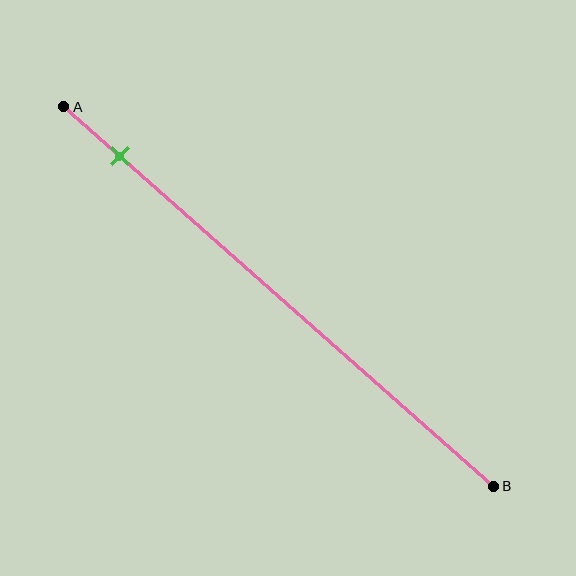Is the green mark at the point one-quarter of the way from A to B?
No, the mark is at about 15% from A, not at the 25% one-quarter point.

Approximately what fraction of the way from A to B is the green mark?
The green mark is approximately 15% of the way from A to B.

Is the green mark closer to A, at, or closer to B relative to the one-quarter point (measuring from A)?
The green mark is closer to point A than the one-quarter point of segment AB.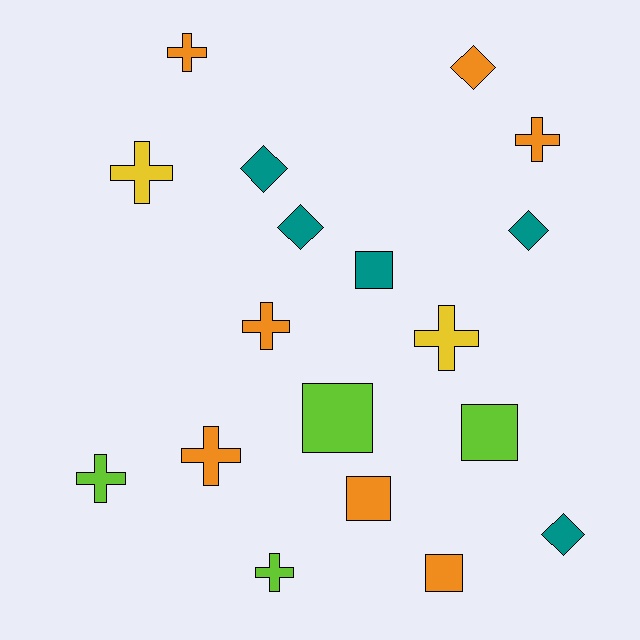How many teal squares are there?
There is 1 teal square.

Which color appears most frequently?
Orange, with 7 objects.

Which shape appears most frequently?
Cross, with 8 objects.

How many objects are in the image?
There are 18 objects.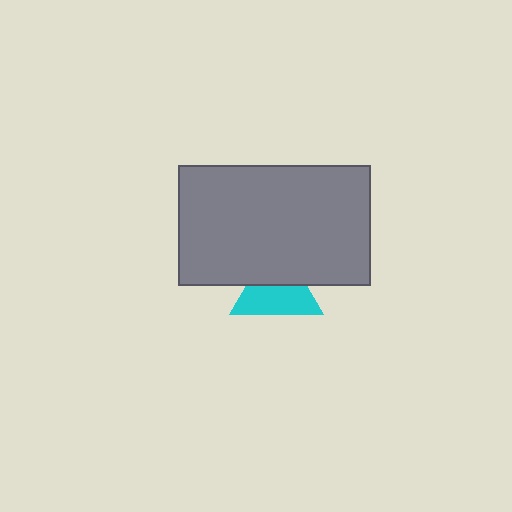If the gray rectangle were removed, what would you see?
You would see the complete cyan triangle.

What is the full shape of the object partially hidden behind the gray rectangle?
The partially hidden object is a cyan triangle.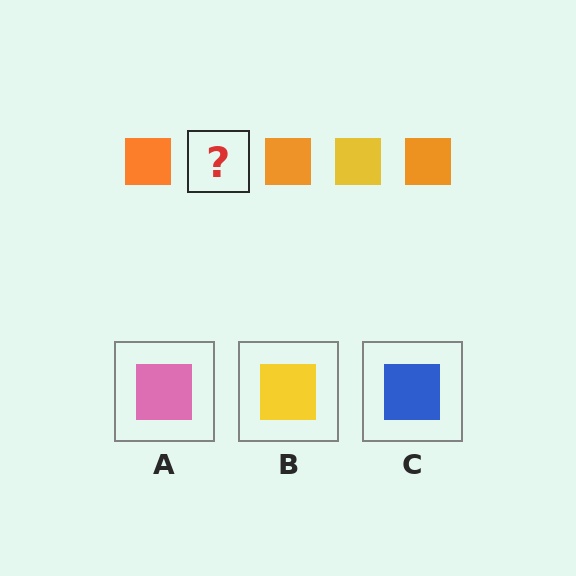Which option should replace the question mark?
Option B.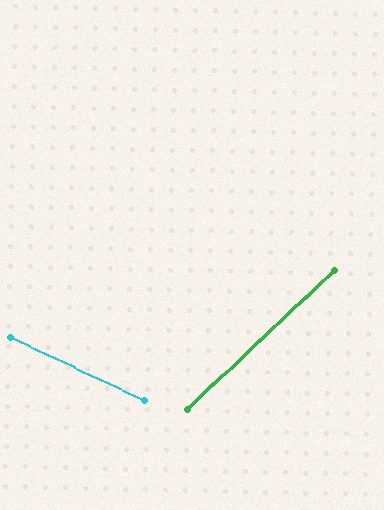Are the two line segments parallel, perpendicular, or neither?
Neither parallel nor perpendicular — they differ by about 69°.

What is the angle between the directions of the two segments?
Approximately 69 degrees.